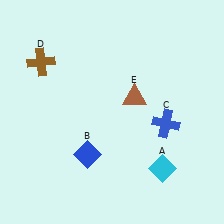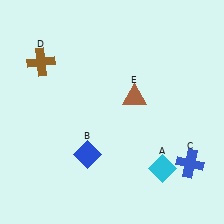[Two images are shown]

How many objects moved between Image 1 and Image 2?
1 object moved between the two images.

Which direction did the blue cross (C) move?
The blue cross (C) moved down.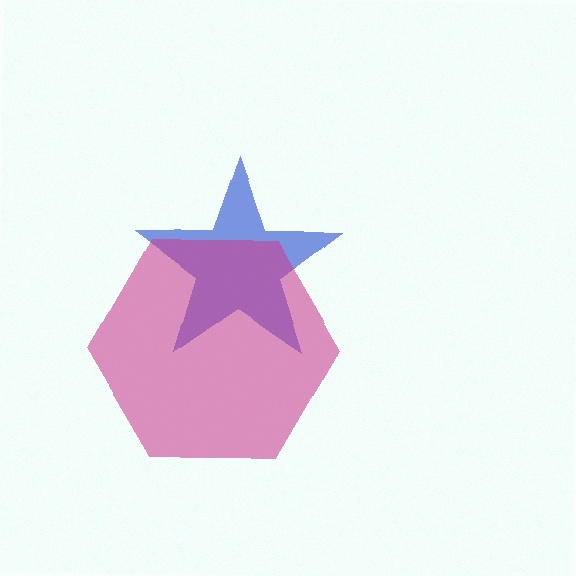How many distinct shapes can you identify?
There are 2 distinct shapes: a blue star, a magenta hexagon.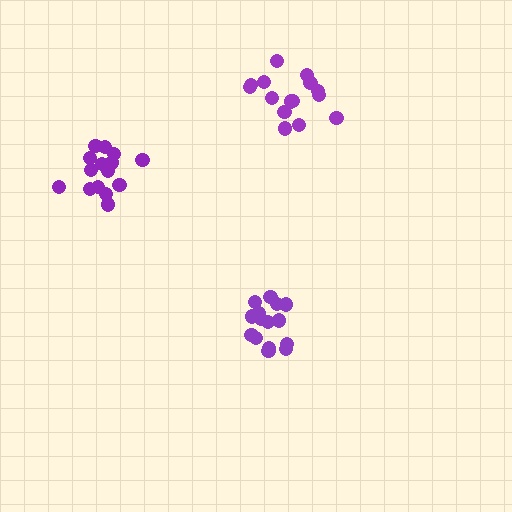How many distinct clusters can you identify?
There are 3 distinct clusters.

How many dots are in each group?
Group 1: 16 dots, Group 2: 15 dots, Group 3: 16 dots (47 total).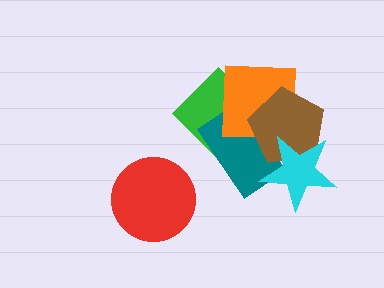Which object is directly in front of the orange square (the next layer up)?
The brown pentagon is directly in front of the orange square.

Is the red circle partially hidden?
No, no other shape covers it.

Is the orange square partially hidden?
Yes, it is partially covered by another shape.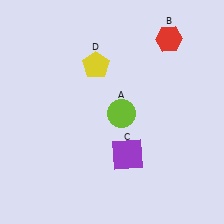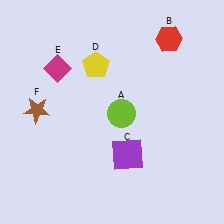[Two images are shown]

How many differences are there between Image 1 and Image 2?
There are 2 differences between the two images.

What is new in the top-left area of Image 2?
A magenta diamond (E) was added in the top-left area of Image 2.